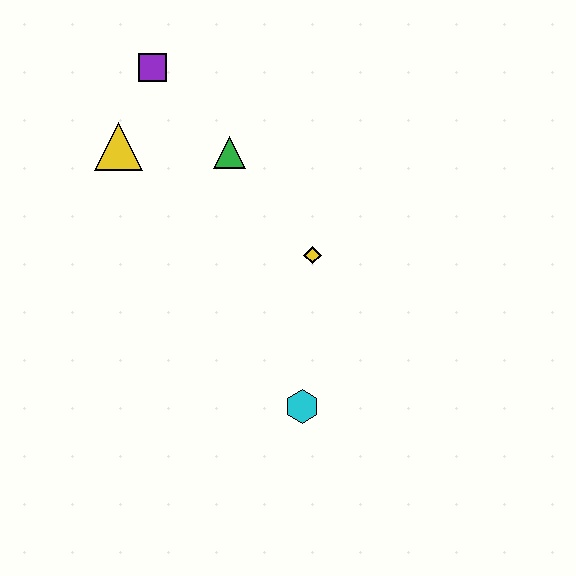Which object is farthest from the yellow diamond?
The purple square is farthest from the yellow diamond.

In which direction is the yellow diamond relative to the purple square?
The yellow diamond is below the purple square.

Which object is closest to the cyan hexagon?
The yellow diamond is closest to the cyan hexagon.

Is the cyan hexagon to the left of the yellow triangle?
No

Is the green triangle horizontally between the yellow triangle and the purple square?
No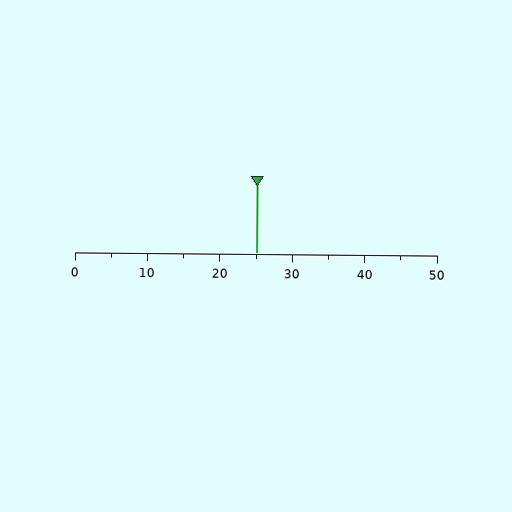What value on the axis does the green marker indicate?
The marker indicates approximately 25.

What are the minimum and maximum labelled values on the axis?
The axis runs from 0 to 50.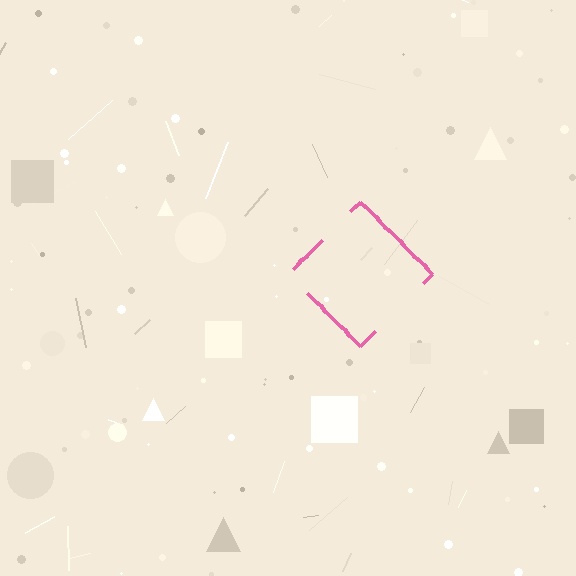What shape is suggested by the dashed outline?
The dashed outline suggests a diamond.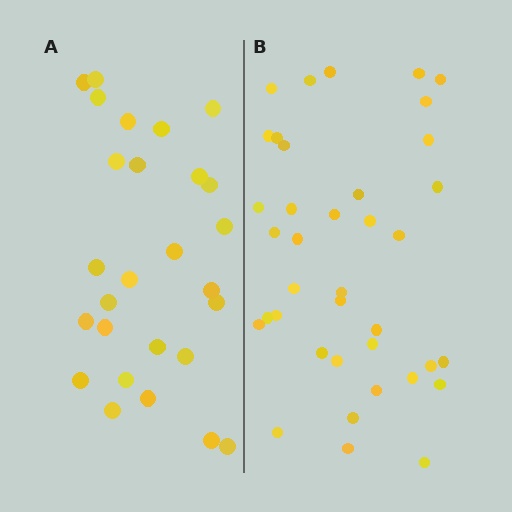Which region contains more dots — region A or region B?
Region B (the right region) has more dots.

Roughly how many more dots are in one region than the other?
Region B has roughly 12 or so more dots than region A.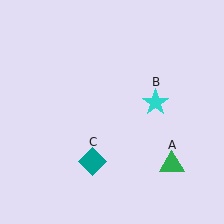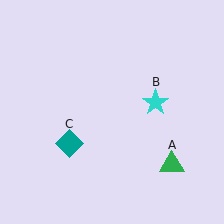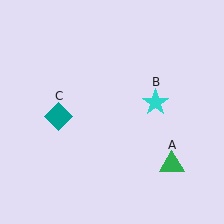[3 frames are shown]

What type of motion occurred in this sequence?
The teal diamond (object C) rotated clockwise around the center of the scene.